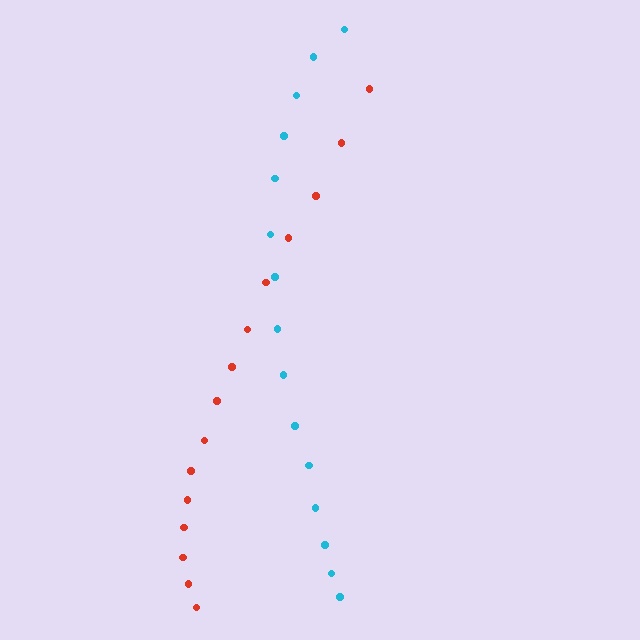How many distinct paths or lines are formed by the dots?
There are 2 distinct paths.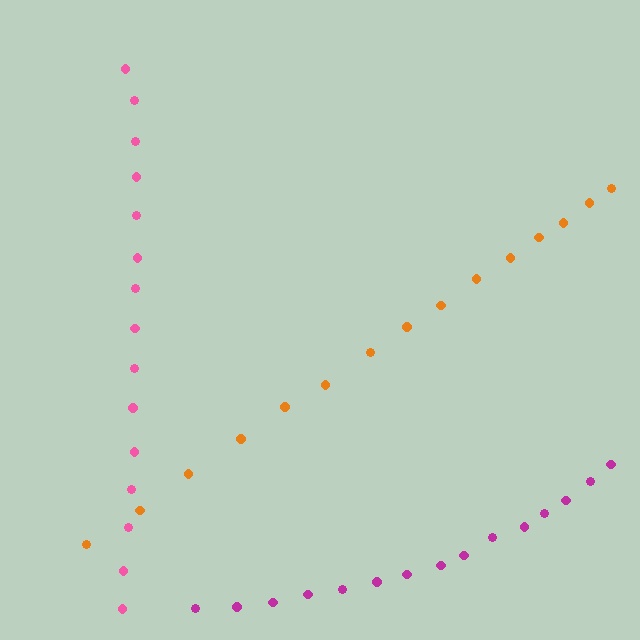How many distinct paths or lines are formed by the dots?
There are 3 distinct paths.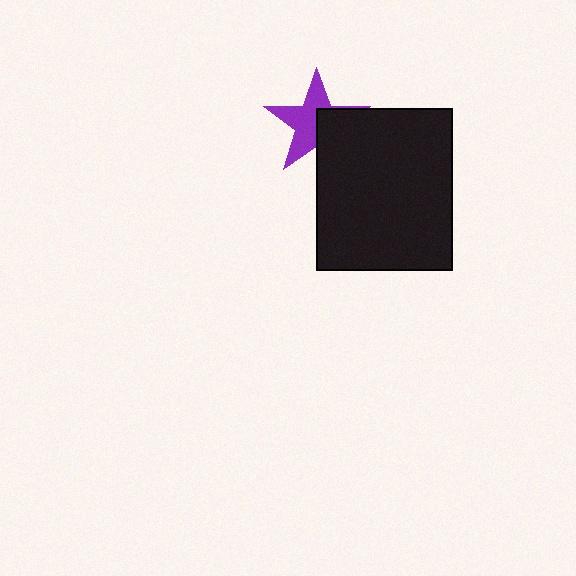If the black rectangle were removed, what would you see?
You would see the complete purple star.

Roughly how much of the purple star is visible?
About half of it is visible (roughly 58%).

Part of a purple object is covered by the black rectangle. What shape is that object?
It is a star.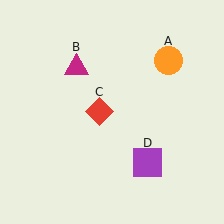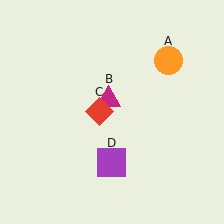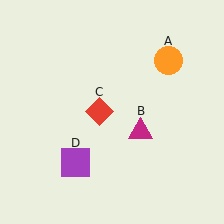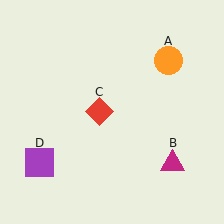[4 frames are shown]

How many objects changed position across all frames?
2 objects changed position: magenta triangle (object B), purple square (object D).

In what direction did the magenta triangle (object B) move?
The magenta triangle (object B) moved down and to the right.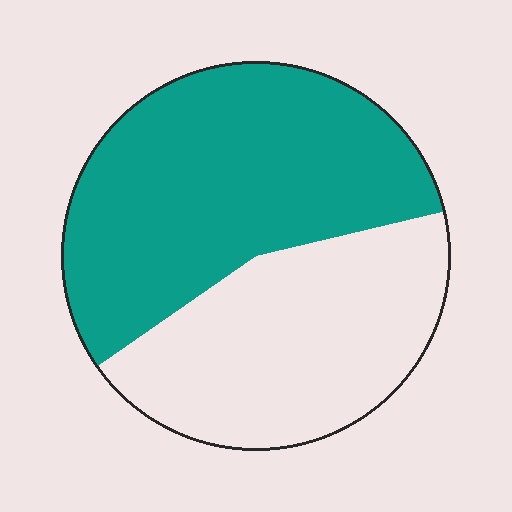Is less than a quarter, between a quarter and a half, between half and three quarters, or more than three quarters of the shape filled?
Between half and three quarters.